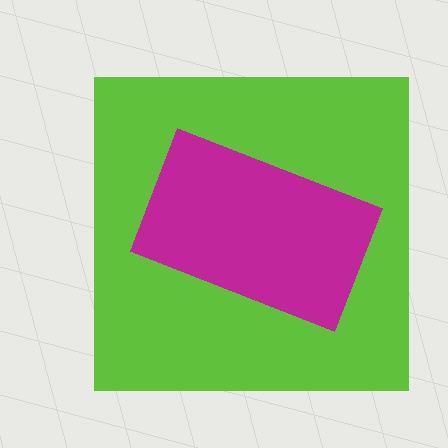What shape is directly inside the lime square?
The magenta rectangle.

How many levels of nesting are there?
2.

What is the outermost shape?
The lime square.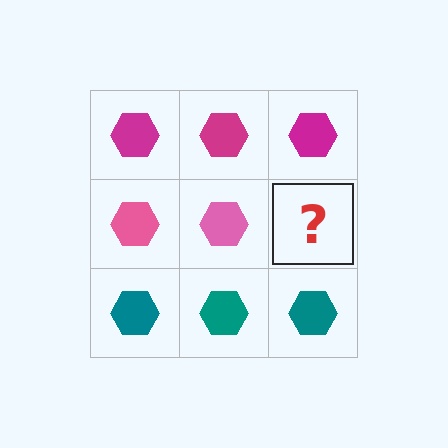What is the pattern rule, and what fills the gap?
The rule is that each row has a consistent color. The gap should be filled with a pink hexagon.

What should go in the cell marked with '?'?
The missing cell should contain a pink hexagon.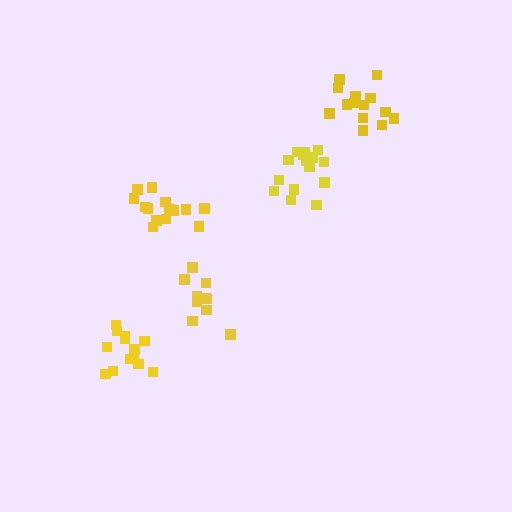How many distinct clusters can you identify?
There are 5 distinct clusters.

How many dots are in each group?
Group 1: 15 dots, Group 2: 10 dots, Group 3: 14 dots, Group 4: 14 dots, Group 5: 14 dots (67 total).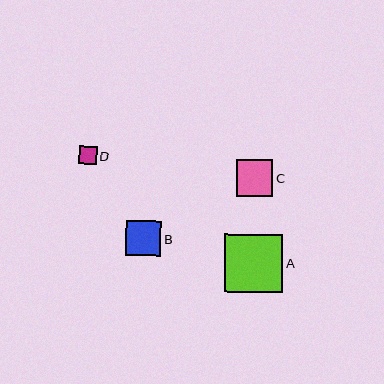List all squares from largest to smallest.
From largest to smallest: A, C, B, D.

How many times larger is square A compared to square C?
Square A is approximately 1.6 times the size of square C.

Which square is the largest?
Square A is the largest with a size of approximately 58 pixels.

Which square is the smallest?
Square D is the smallest with a size of approximately 18 pixels.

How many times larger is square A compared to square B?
Square A is approximately 1.6 times the size of square B.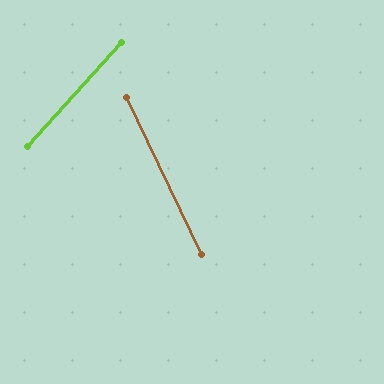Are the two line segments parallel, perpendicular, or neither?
Neither parallel nor perpendicular — they differ by about 68°.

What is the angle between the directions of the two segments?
Approximately 68 degrees.